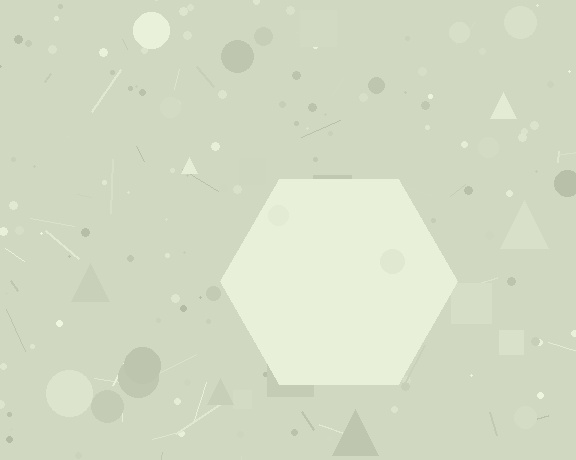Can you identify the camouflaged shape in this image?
The camouflaged shape is a hexagon.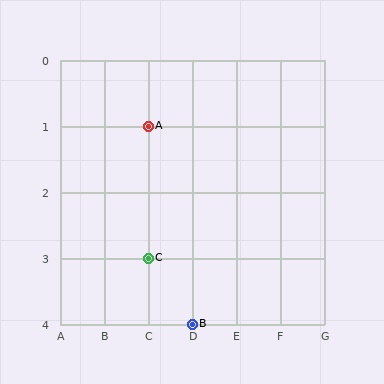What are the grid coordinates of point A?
Point A is at grid coordinates (C, 1).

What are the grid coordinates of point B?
Point B is at grid coordinates (D, 4).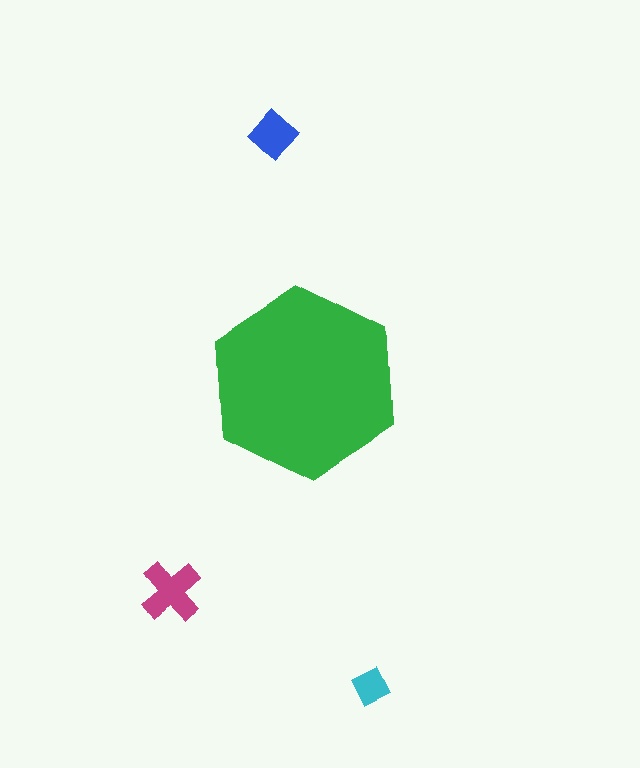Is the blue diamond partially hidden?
No, the blue diamond is fully visible.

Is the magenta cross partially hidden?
No, the magenta cross is fully visible.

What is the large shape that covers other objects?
A green hexagon.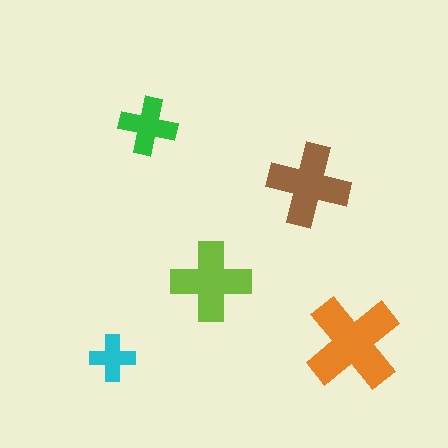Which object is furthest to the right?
The orange cross is rightmost.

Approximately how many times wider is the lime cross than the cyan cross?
About 2 times wider.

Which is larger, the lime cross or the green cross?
The lime one.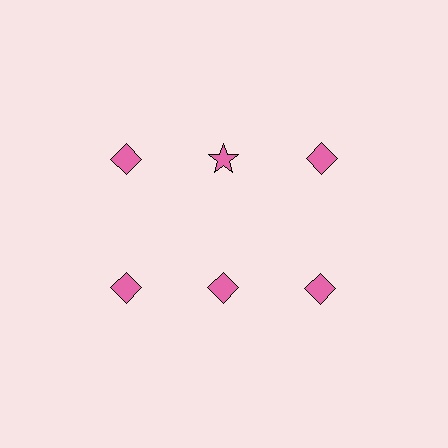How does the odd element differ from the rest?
It has a different shape: star instead of diamond.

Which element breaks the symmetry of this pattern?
The pink star in the top row, second from left column breaks the symmetry. All other shapes are pink diamonds.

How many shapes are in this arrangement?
There are 6 shapes arranged in a grid pattern.